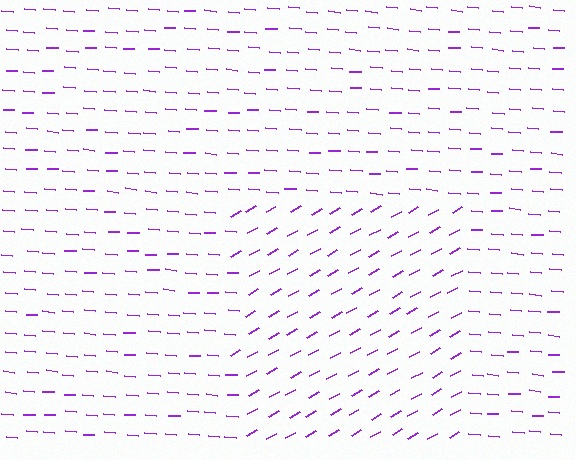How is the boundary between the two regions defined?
The boundary is defined purely by a change in line orientation (approximately 34 degrees difference). All lines are the same color and thickness.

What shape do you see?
I see a rectangle.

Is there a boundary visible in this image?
Yes, there is a texture boundary formed by a change in line orientation.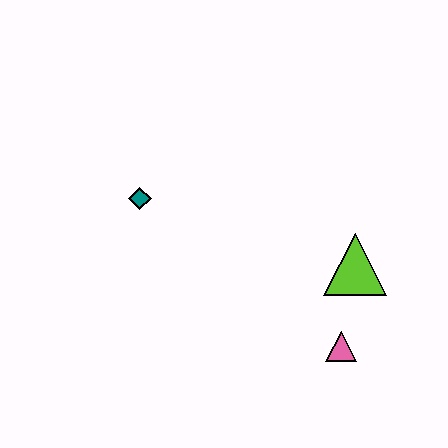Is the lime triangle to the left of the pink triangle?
No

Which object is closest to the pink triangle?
The lime triangle is closest to the pink triangle.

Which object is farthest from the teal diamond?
The pink triangle is farthest from the teal diamond.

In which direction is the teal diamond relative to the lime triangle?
The teal diamond is to the left of the lime triangle.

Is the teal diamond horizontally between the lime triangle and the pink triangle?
No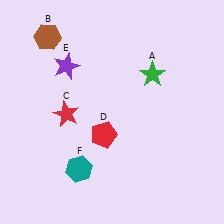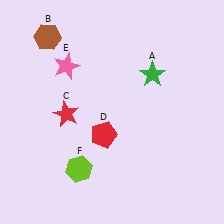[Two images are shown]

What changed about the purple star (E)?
In Image 1, E is purple. In Image 2, it changed to pink.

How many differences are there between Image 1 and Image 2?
There are 2 differences between the two images.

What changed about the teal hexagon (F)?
In Image 1, F is teal. In Image 2, it changed to lime.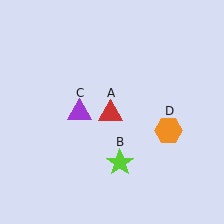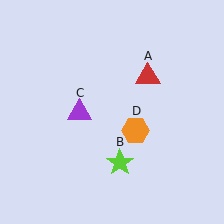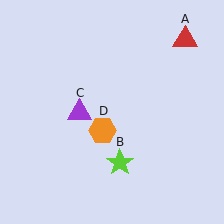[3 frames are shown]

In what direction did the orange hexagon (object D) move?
The orange hexagon (object D) moved left.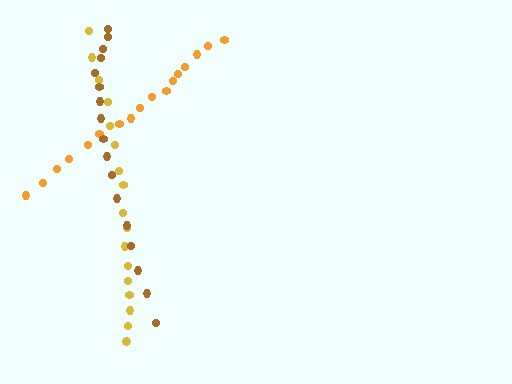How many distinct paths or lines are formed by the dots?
There are 3 distinct paths.